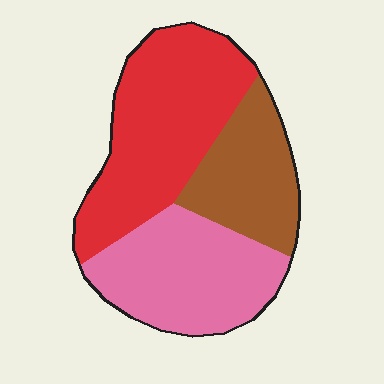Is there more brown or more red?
Red.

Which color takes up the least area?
Brown, at roughly 25%.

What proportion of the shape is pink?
Pink takes up about one third (1/3) of the shape.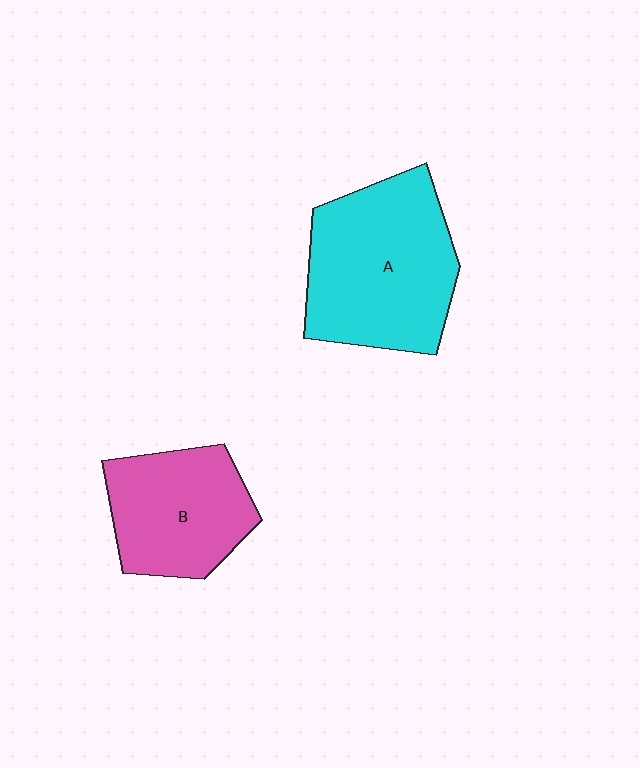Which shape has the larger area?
Shape A (cyan).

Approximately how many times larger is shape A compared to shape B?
Approximately 1.4 times.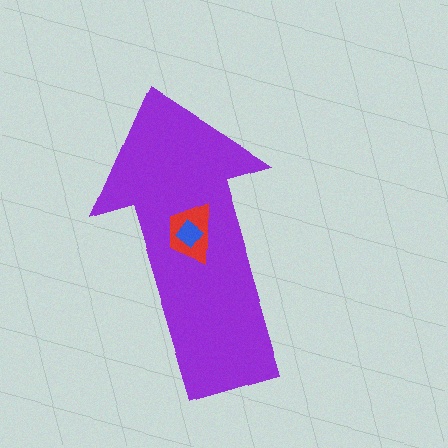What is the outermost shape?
The purple arrow.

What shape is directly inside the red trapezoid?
The blue diamond.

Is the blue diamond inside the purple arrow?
Yes.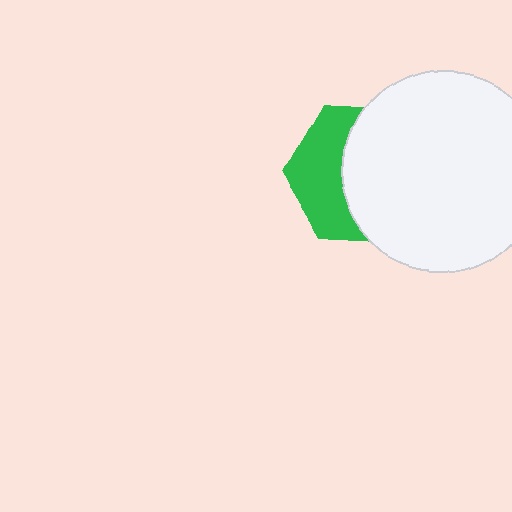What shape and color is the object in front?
The object in front is a white circle.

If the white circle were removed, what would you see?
You would see the complete green hexagon.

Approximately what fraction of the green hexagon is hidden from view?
Roughly 59% of the green hexagon is hidden behind the white circle.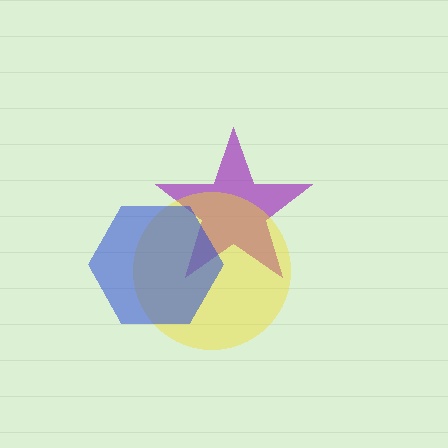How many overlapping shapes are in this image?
There are 3 overlapping shapes in the image.